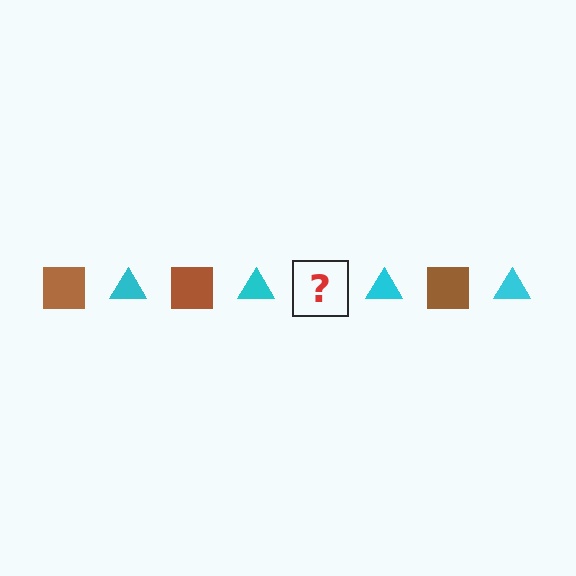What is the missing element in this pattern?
The missing element is a brown square.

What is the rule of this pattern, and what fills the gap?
The rule is that the pattern alternates between brown square and cyan triangle. The gap should be filled with a brown square.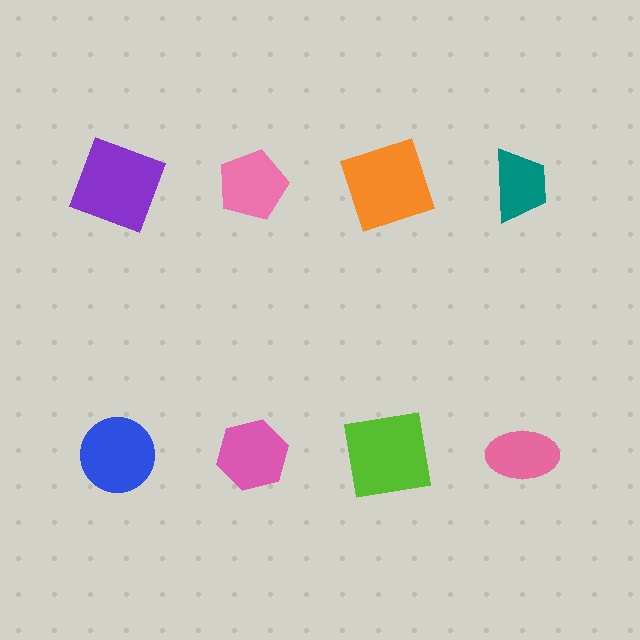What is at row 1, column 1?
A purple square.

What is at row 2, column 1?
A blue circle.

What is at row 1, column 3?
An orange square.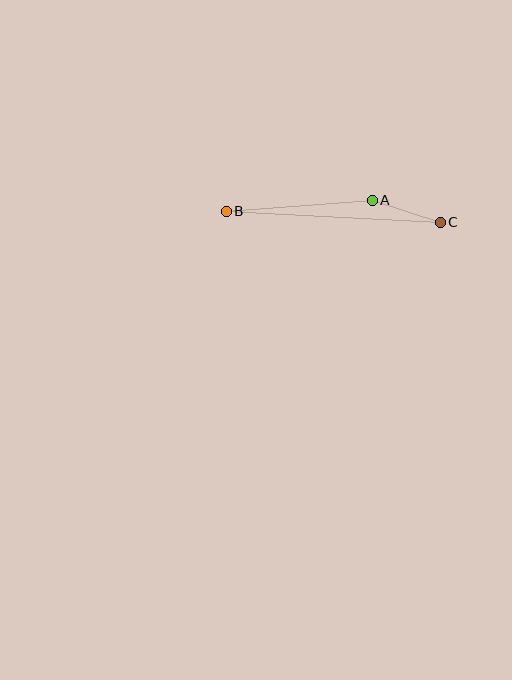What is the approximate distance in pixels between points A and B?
The distance between A and B is approximately 146 pixels.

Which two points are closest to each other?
Points A and C are closest to each other.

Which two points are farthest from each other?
Points B and C are farthest from each other.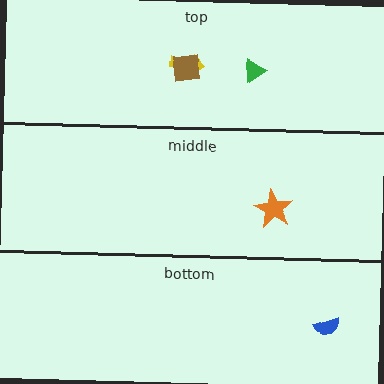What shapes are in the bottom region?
The blue semicircle.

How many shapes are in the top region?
3.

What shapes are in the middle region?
The orange star.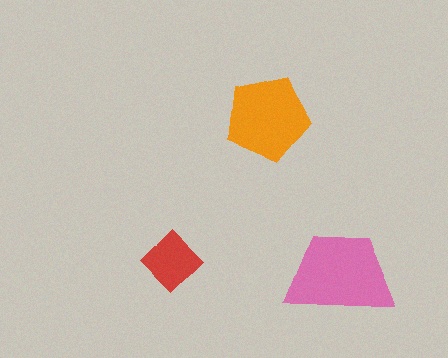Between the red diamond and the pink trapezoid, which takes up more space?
The pink trapezoid.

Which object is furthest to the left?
The red diamond is leftmost.